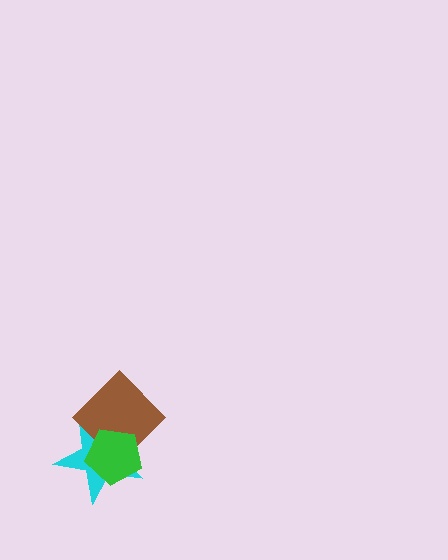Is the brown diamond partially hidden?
Yes, it is partially covered by another shape.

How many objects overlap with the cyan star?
2 objects overlap with the cyan star.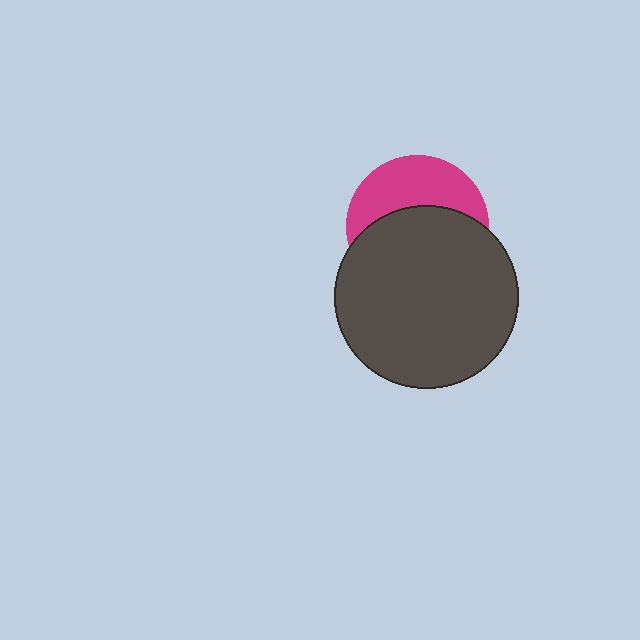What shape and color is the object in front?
The object in front is a dark gray circle.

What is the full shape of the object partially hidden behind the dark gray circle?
The partially hidden object is a magenta circle.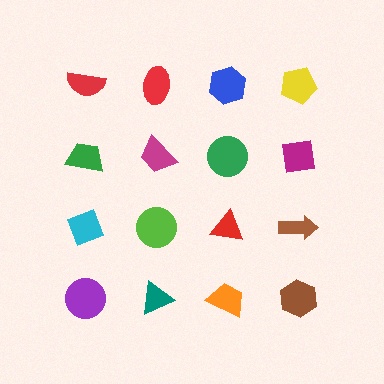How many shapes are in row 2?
4 shapes.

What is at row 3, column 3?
A red triangle.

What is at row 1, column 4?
A yellow pentagon.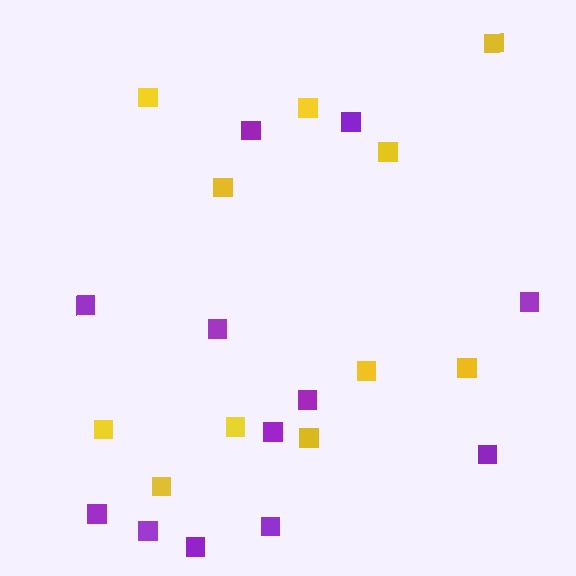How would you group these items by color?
There are 2 groups: one group of yellow squares (11) and one group of purple squares (12).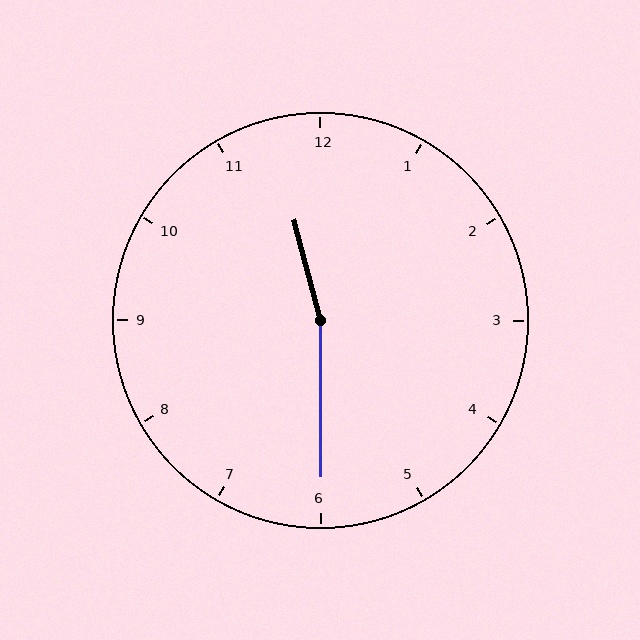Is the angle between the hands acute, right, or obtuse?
It is obtuse.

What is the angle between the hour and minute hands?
Approximately 165 degrees.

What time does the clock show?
11:30.